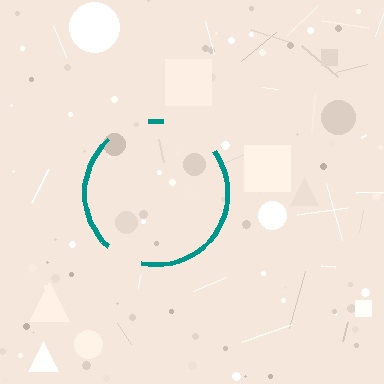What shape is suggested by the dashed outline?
The dashed outline suggests a circle.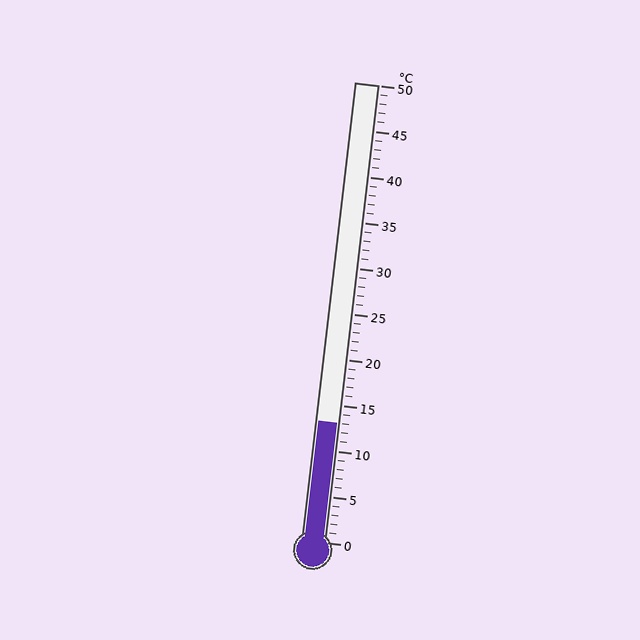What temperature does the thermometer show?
The thermometer shows approximately 13°C.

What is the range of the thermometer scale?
The thermometer scale ranges from 0°C to 50°C.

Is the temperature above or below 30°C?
The temperature is below 30°C.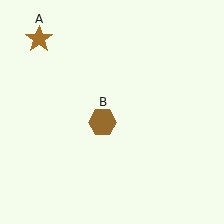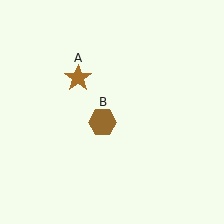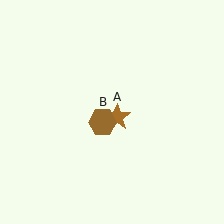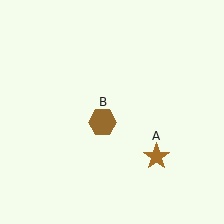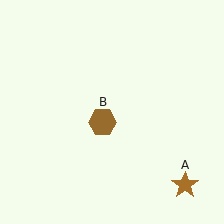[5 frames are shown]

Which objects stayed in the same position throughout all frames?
Brown hexagon (object B) remained stationary.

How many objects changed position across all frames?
1 object changed position: brown star (object A).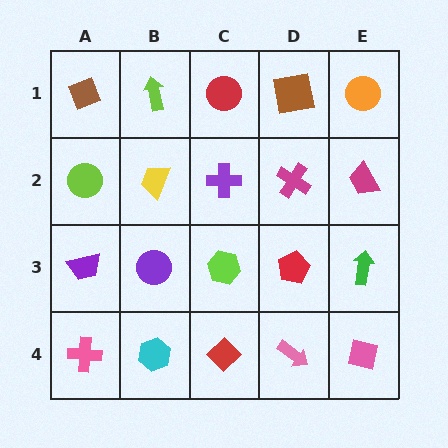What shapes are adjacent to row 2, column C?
A red circle (row 1, column C), a lime hexagon (row 3, column C), a yellow trapezoid (row 2, column B), a magenta cross (row 2, column D).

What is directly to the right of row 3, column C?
A red pentagon.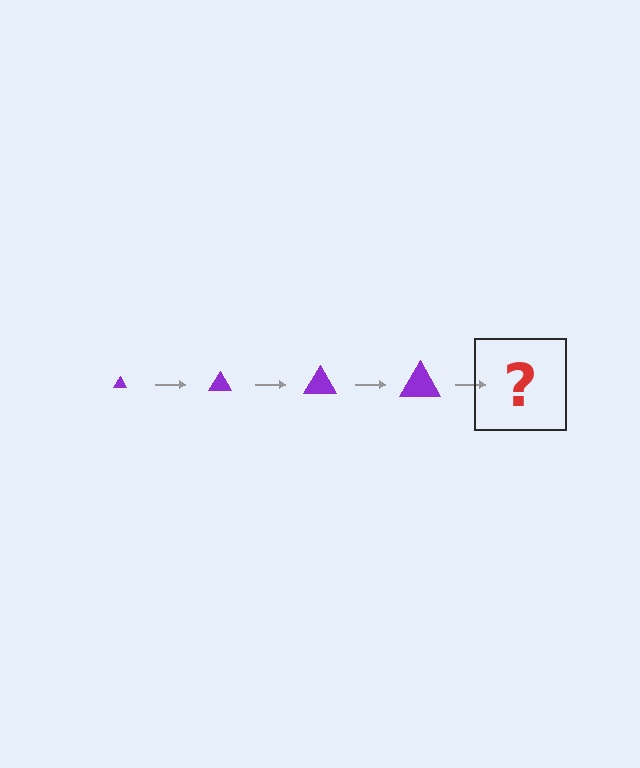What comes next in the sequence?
The next element should be a purple triangle, larger than the previous one.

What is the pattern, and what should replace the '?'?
The pattern is that the triangle gets progressively larger each step. The '?' should be a purple triangle, larger than the previous one.